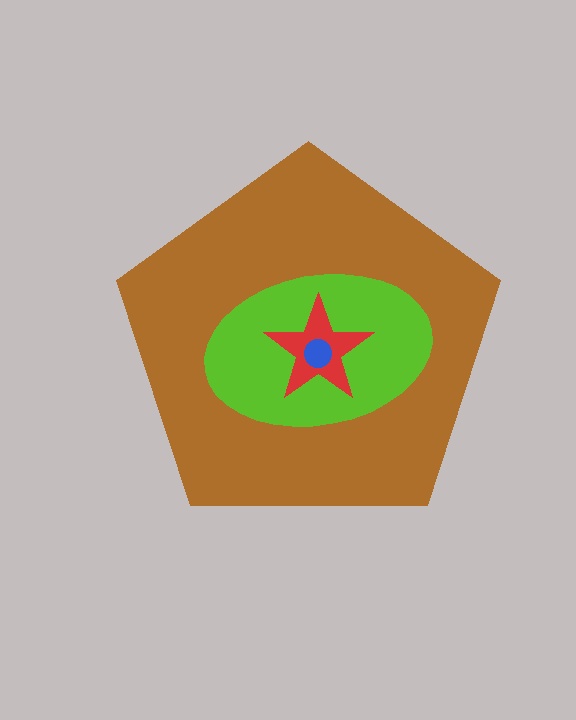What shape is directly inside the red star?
The blue circle.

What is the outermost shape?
The brown pentagon.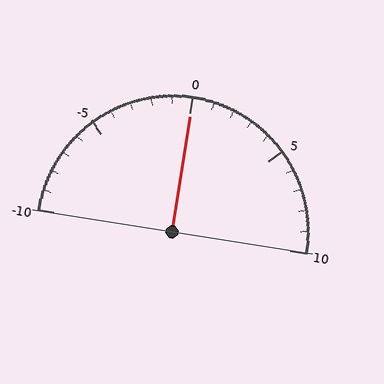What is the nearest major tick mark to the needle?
The nearest major tick mark is 0.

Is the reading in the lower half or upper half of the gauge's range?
The reading is in the upper half of the range (-10 to 10).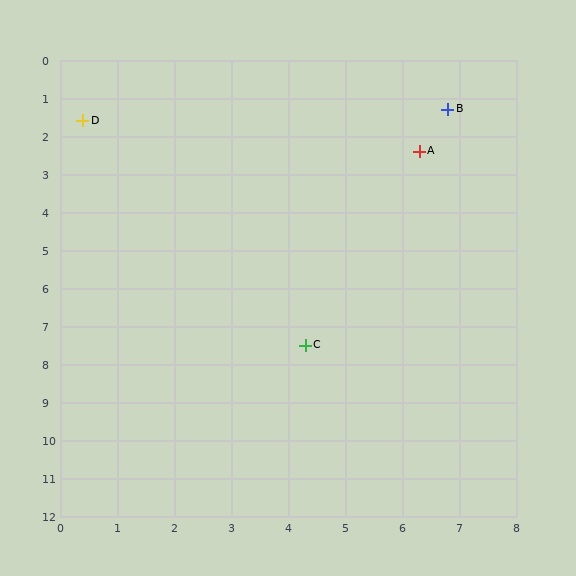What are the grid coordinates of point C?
Point C is at approximately (4.3, 7.5).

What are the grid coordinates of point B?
Point B is at approximately (6.8, 1.3).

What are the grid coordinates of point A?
Point A is at approximately (6.3, 2.4).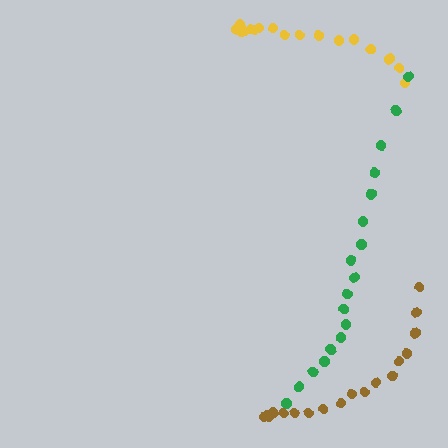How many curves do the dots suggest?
There are 3 distinct paths.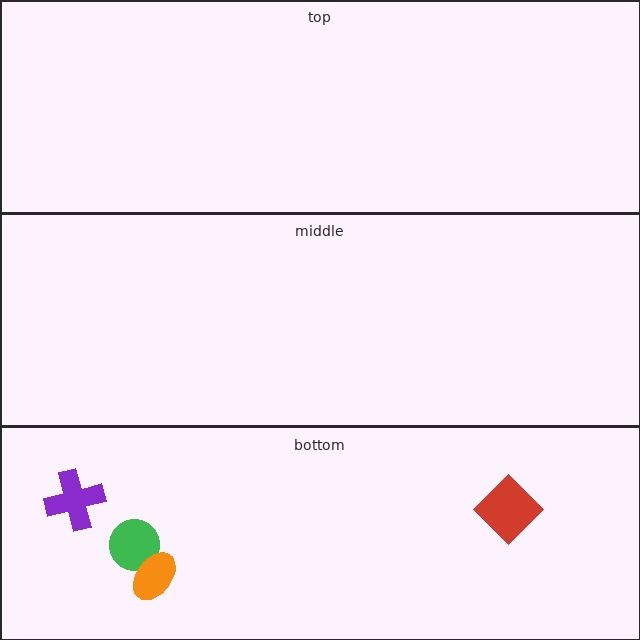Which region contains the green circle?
The bottom region.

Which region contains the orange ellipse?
The bottom region.